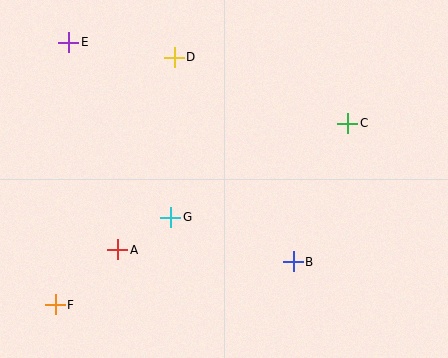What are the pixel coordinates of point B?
Point B is at (293, 262).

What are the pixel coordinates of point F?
Point F is at (55, 305).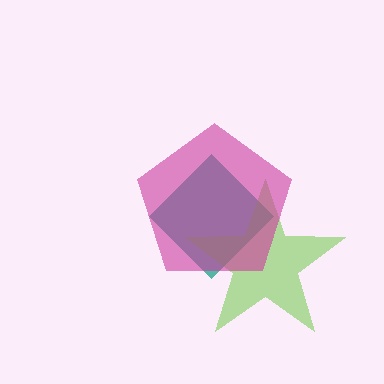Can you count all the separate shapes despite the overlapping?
Yes, there are 3 separate shapes.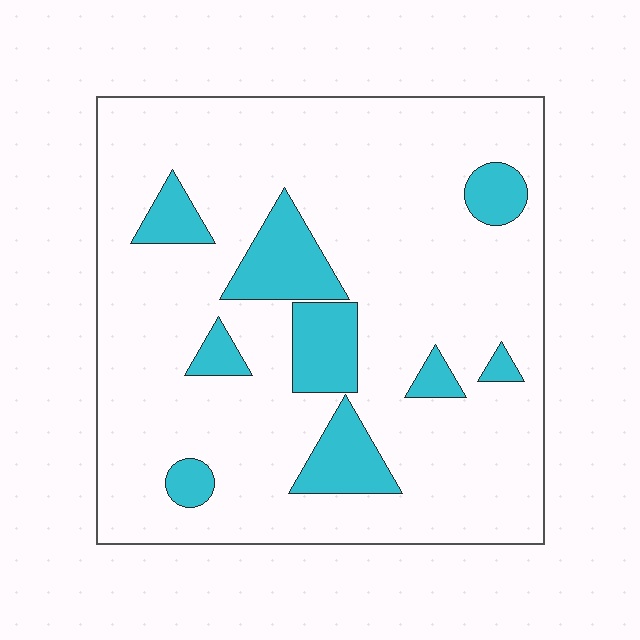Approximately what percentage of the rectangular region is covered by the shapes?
Approximately 15%.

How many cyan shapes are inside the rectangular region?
9.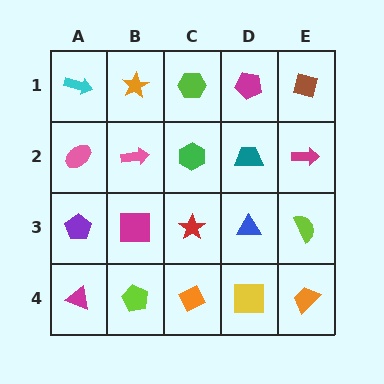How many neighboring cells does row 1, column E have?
2.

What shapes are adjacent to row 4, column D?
A blue triangle (row 3, column D), an orange diamond (row 4, column C), an orange trapezoid (row 4, column E).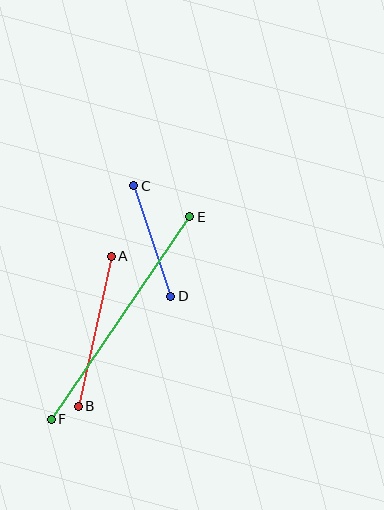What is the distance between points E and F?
The distance is approximately 245 pixels.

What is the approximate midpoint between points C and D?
The midpoint is at approximately (152, 241) pixels.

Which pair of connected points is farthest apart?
Points E and F are farthest apart.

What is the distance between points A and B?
The distance is approximately 154 pixels.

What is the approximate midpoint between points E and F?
The midpoint is at approximately (120, 318) pixels.